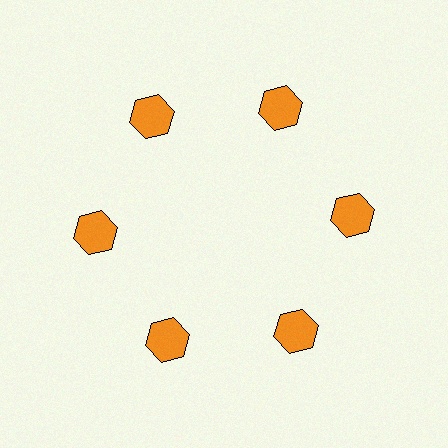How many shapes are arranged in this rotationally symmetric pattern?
There are 6 shapes, arranged in 6 groups of 1.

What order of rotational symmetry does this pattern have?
This pattern has 6-fold rotational symmetry.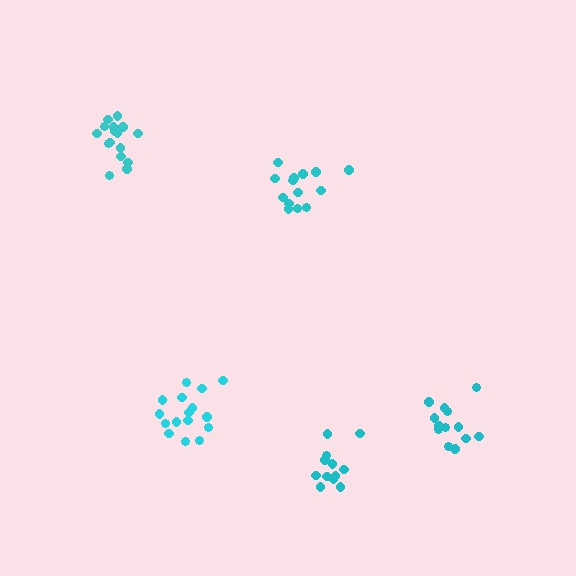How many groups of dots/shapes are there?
There are 5 groups.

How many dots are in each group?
Group 1: 16 dots, Group 2: 16 dots, Group 3: 12 dots, Group 4: 14 dots, Group 5: 13 dots (71 total).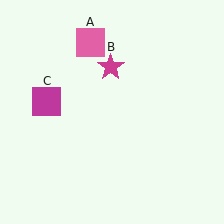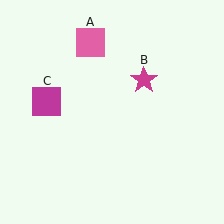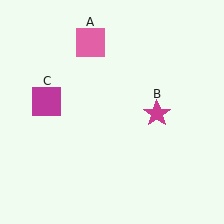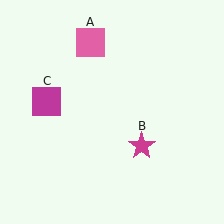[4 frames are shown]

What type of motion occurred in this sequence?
The magenta star (object B) rotated clockwise around the center of the scene.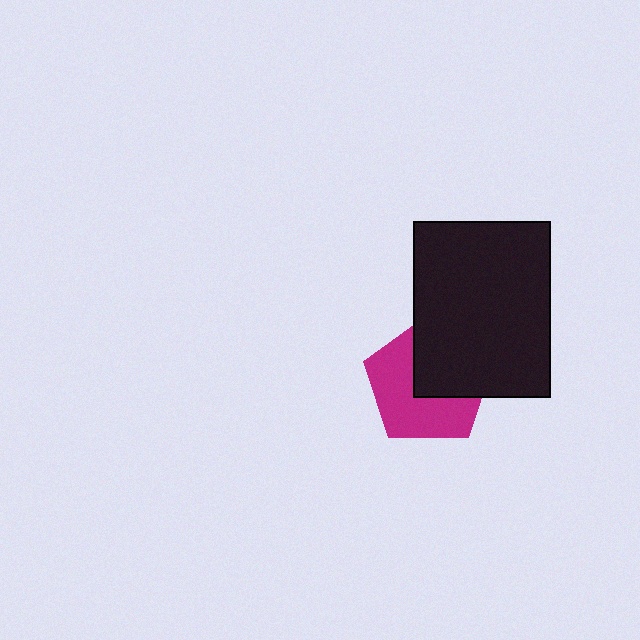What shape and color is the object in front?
The object in front is a black rectangle.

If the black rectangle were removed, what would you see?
You would see the complete magenta pentagon.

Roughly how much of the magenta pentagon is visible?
About half of it is visible (roughly 56%).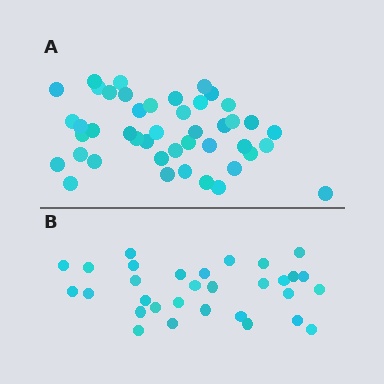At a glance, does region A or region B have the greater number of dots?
Region A (the top region) has more dots.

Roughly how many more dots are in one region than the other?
Region A has approximately 15 more dots than region B.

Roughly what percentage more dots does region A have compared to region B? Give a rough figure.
About 40% more.